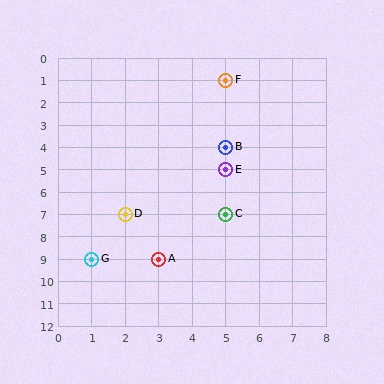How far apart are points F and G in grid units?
Points F and G are 4 columns and 8 rows apart (about 8.9 grid units diagonally).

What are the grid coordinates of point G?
Point G is at grid coordinates (1, 9).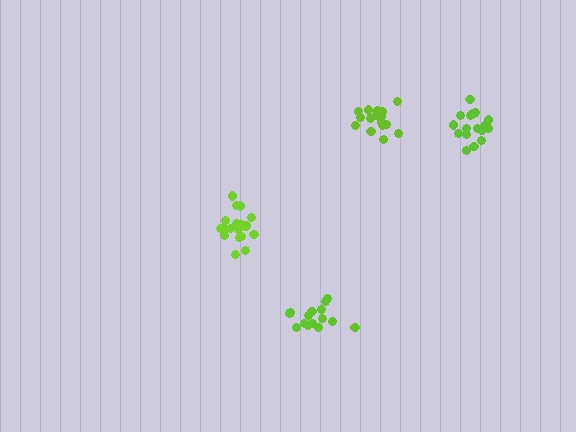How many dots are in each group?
Group 1: 18 dots, Group 2: 19 dots, Group 3: 15 dots, Group 4: 17 dots (69 total).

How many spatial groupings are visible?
There are 4 spatial groupings.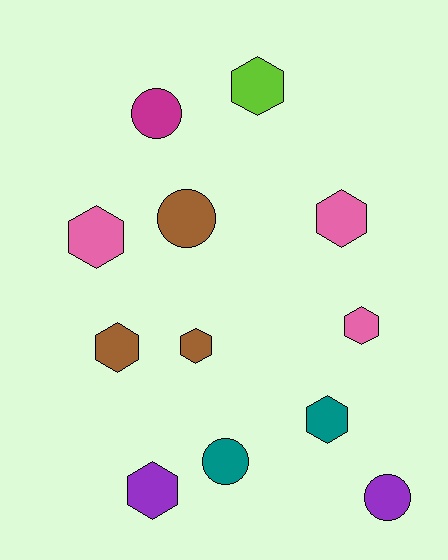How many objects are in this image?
There are 12 objects.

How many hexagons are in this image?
There are 8 hexagons.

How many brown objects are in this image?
There are 3 brown objects.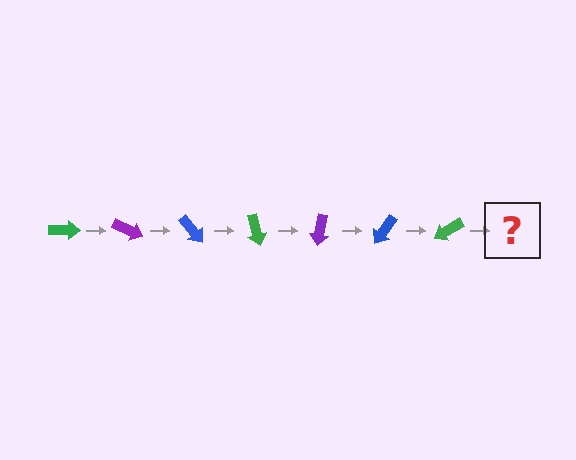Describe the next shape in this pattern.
It should be a purple arrow, rotated 175 degrees from the start.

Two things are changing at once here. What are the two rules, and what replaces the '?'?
The two rules are that it rotates 25 degrees each step and the color cycles through green, purple, and blue. The '?' should be a purple arrow, rotated 175 degrees from the start.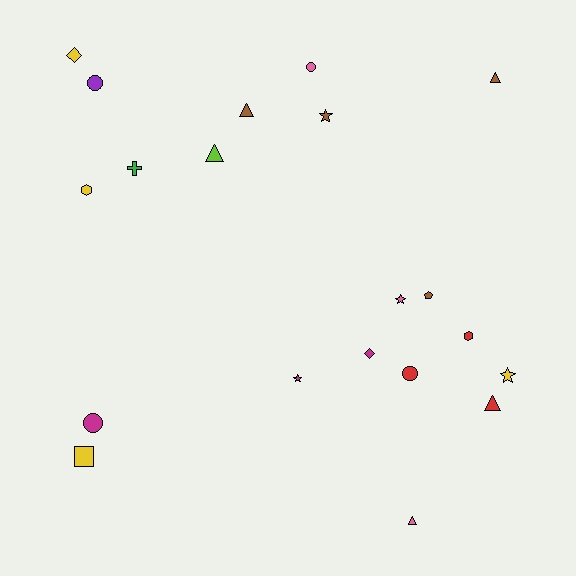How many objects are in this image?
There are 20 objects.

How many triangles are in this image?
There are 5 triangles.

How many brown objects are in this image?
There are 4 brown objects.